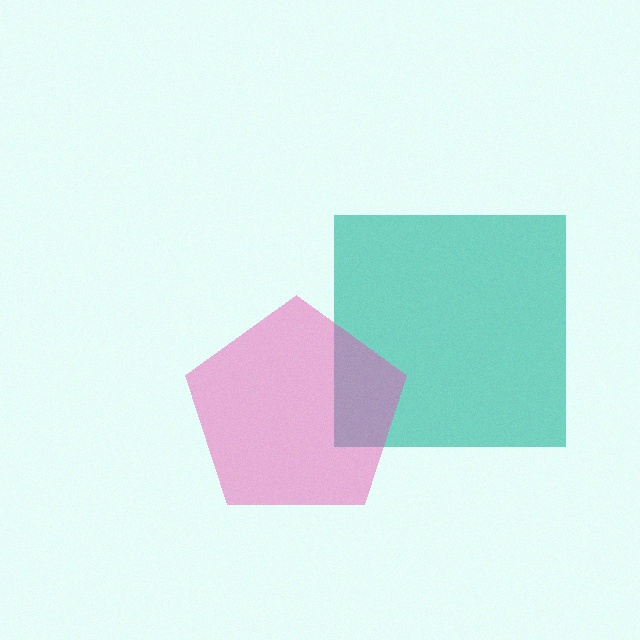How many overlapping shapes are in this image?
There are 2 overlapping shapes in the image.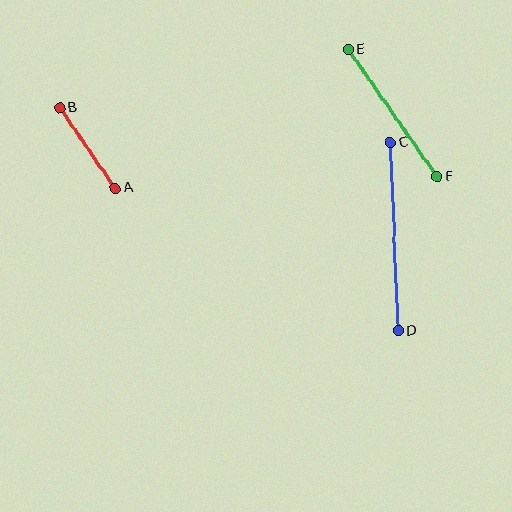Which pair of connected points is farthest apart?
Points C and D are farthest apart.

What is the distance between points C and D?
The distance is approximately 189 pixels.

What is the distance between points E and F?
The distance is approximately 155 pixels.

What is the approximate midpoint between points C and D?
The midpoint is at approximately (394, 237) pixels.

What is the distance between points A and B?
The distance is approximately 98 pixels.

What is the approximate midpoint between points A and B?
The midpoint is at approximately (87, 148) pixels.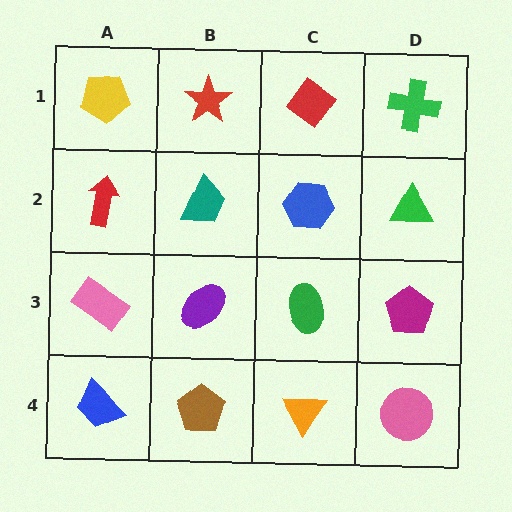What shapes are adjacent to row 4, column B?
A purple ellipse (row 3, column B), a blue trapezoid (row 4, column A), an orange triangle (row 4, column C).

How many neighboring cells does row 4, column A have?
2.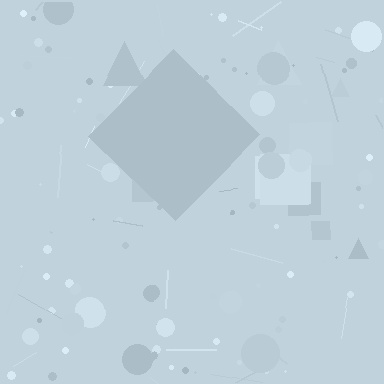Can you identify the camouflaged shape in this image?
The camouflaged shape is a diamond.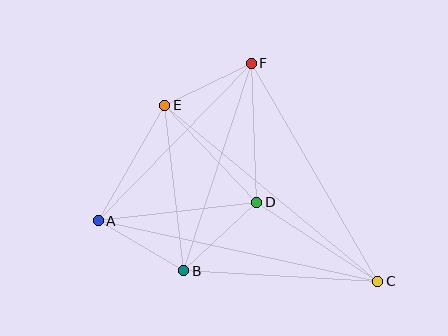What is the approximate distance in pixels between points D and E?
The distance between D and E is approximately 134 pixels.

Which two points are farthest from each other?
Points A and C are farthest from each other.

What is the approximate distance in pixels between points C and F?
The distance between C and F is approximately 252 pixels.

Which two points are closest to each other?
Points E and F are closest to each other.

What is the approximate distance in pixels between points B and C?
The distance between B and C is approximately 195 pixels.